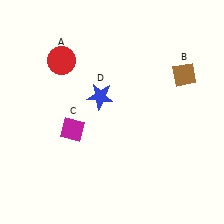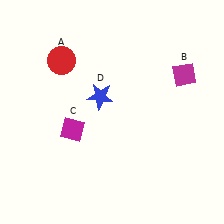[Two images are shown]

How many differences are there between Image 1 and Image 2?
There is 1 difference between the two images.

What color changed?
The diamond (B) changed from brown in Image 1 to magenta in Image 2.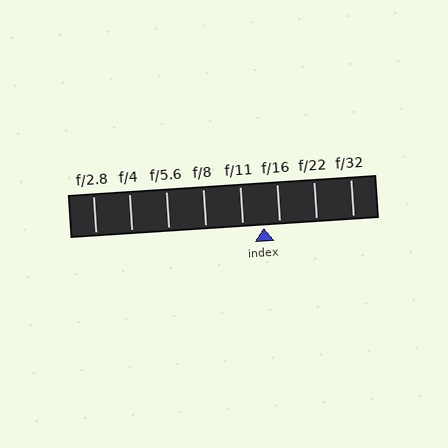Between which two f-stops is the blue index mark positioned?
The index mark is between f/11 and f/16.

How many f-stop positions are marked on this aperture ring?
There are 8 f-stop positions marked.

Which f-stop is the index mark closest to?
The index mark is closest to f/16.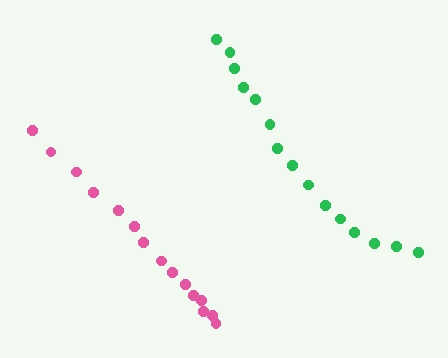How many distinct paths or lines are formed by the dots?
There are 2 distinct paths.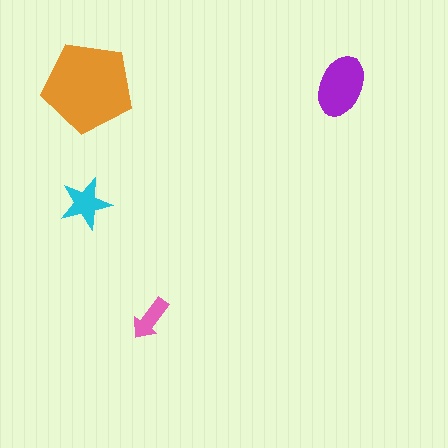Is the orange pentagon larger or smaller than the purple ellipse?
Larger.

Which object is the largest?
The orange pentagon.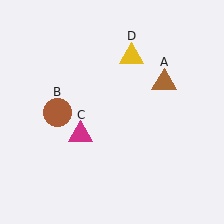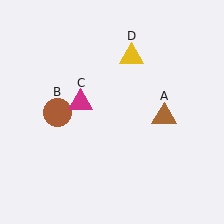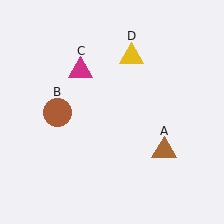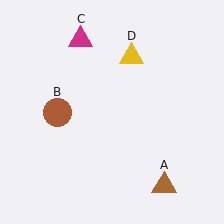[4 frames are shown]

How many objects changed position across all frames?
2 objects changed position: brown triangle (object A), magenta triangle (object C).